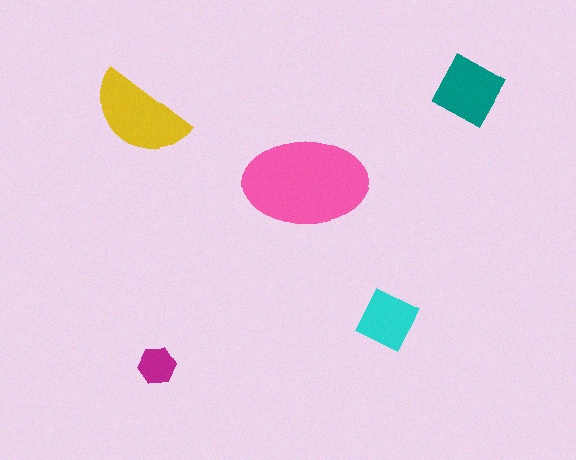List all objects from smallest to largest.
The magenta hexagon, the cyan square, the teal diamond, the yellow semicircle, the pink ellipse.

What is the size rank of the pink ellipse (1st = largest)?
1st.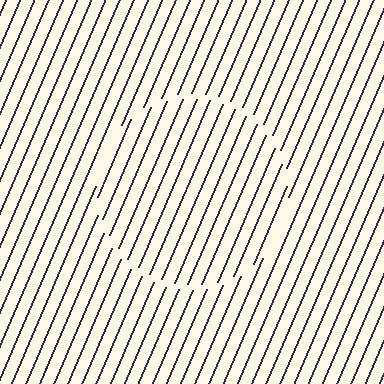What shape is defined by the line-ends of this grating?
An illusory circle. The interior of the shape contains the same grating, shifted by half a period — the contour is defined by the phase discontinuity where line-ends from the inner and outer gratings abut.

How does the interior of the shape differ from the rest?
The interior of the shape contains the same grating, shifted by half a period — the contour is defined by the phase discontinuity where line-ends from the inner and outer gratings abut.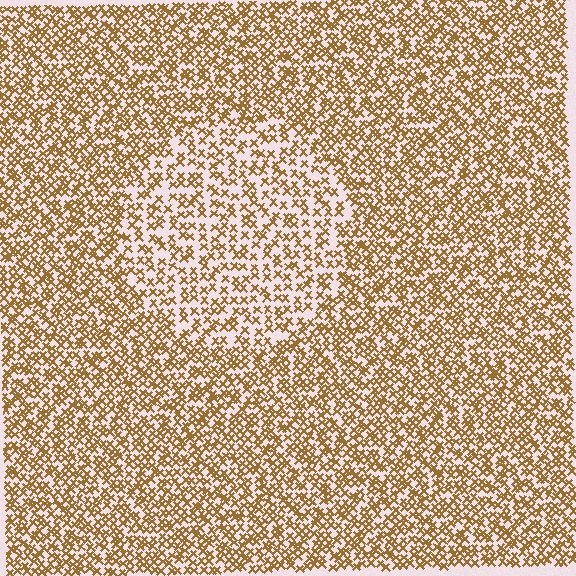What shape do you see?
I see a circle.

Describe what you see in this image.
The image contains small brown elements arranged at two different densities. A circle-shaped region is visible where the elements are less densely packed than the surrounding area.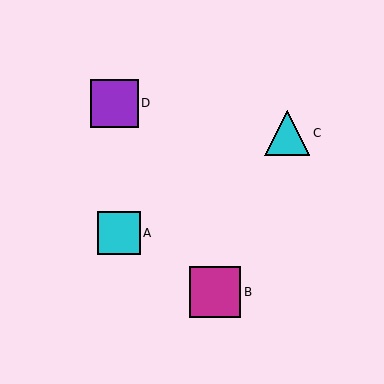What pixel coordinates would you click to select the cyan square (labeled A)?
Click at (119, 233) to select the cyan square A.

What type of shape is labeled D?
Shape D is a purple square.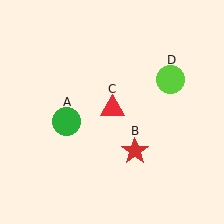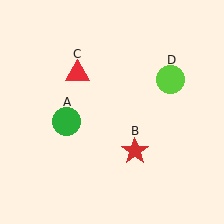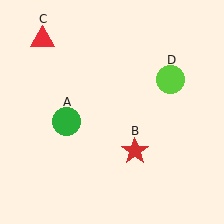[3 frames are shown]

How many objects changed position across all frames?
1 object changed position: red triangle (object C).